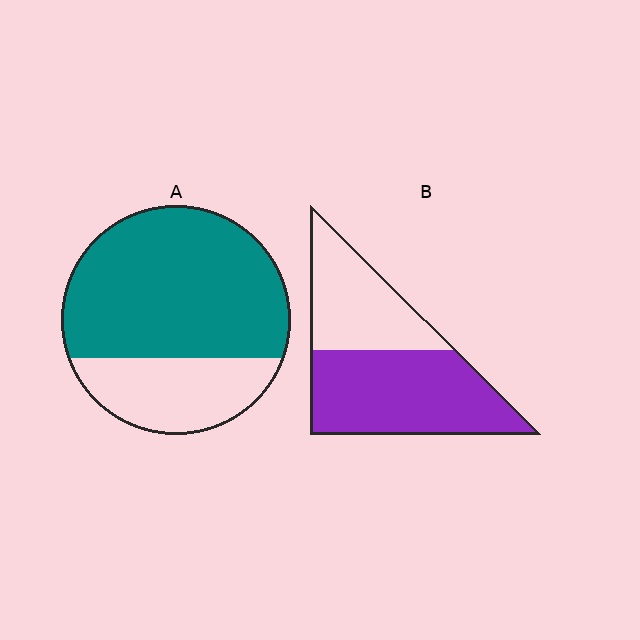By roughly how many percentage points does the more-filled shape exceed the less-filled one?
By roughly 10 percentage points (A over B).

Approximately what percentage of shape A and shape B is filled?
A is approximately 70% and B is approximately 60%.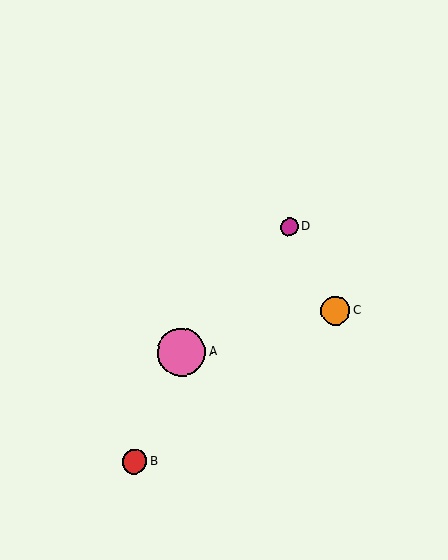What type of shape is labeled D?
Shape D is a magenta circle.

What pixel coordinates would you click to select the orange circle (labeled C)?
Click at (335, 311) to select the orange circle C.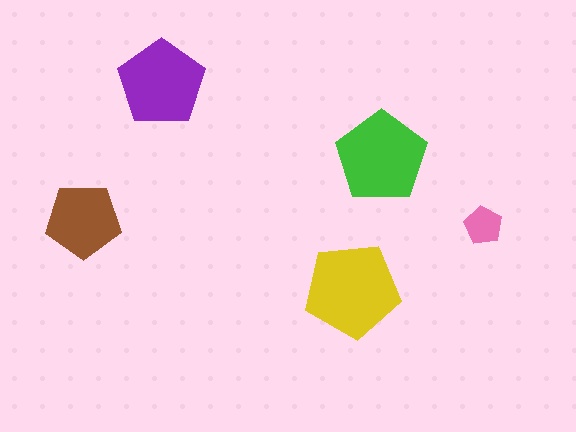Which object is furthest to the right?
The pink pentagon is rightmost.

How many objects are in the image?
There are 5 objects in the image.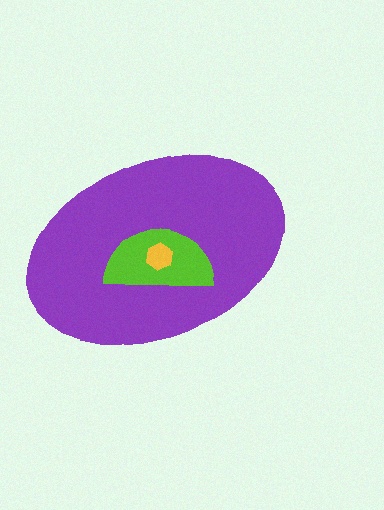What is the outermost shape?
The purple ellipse.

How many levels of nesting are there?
3.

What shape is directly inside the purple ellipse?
The lime semicircle.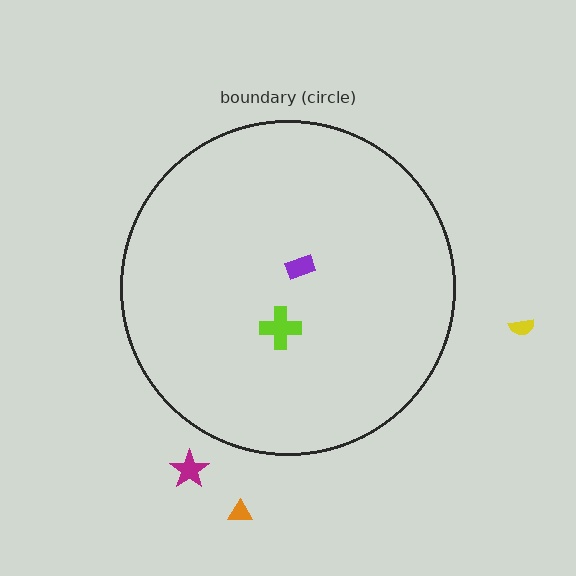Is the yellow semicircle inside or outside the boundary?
Outside.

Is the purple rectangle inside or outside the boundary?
Inside.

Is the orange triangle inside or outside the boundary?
Outside.